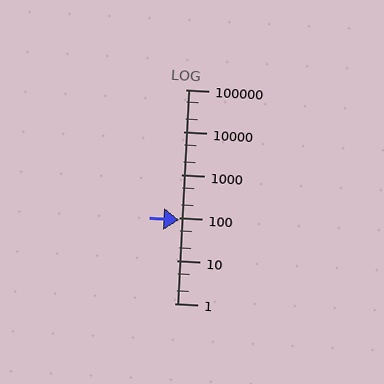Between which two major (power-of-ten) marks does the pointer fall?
The pointer is between 10 and 100.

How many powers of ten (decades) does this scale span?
The scale spans 5 decades, from 1 to 100000.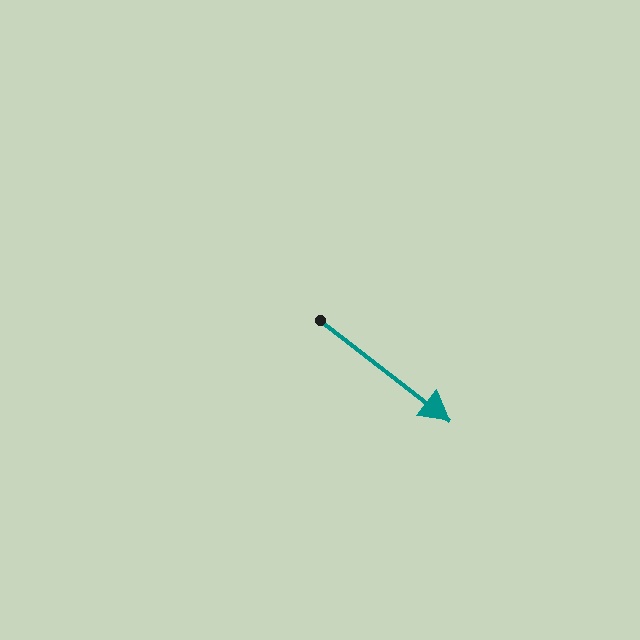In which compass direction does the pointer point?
Southeast.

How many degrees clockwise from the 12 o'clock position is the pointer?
Approximately 128 degrees.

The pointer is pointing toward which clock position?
Roughly 4 o'clock.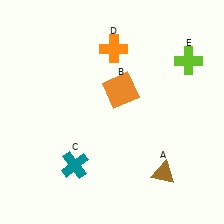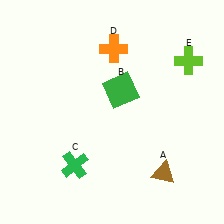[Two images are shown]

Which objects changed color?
B changed from orange to green. C changed from teal to green.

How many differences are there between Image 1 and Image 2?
There are 2 differences between the two images.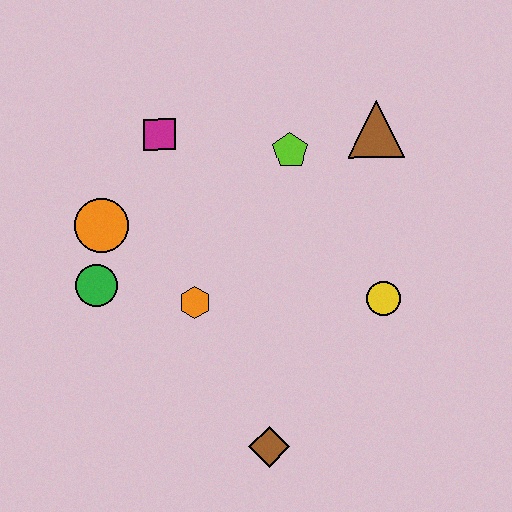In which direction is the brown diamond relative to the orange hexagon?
The brown diamond is below the orange hexagon.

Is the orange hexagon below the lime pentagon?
Yes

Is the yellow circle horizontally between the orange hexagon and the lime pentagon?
No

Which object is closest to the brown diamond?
The orange hexagon is closest to the brown diamond.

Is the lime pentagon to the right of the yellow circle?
No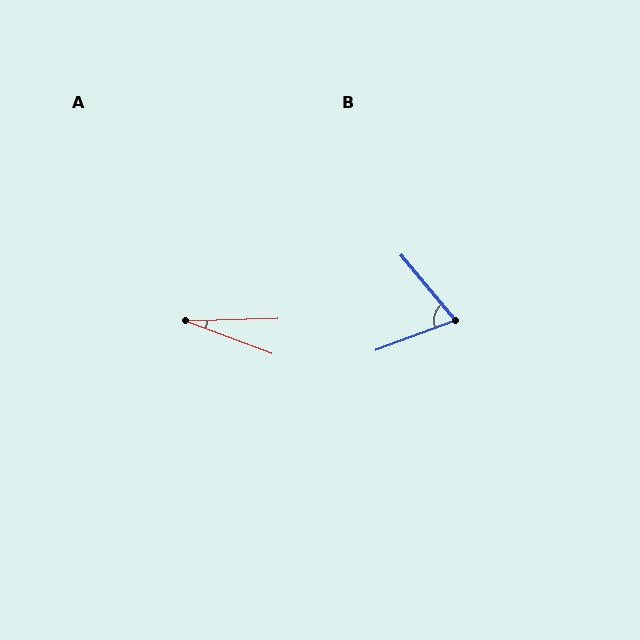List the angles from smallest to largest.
A (22°), B (71°).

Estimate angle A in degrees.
Approximately 22 degrees.